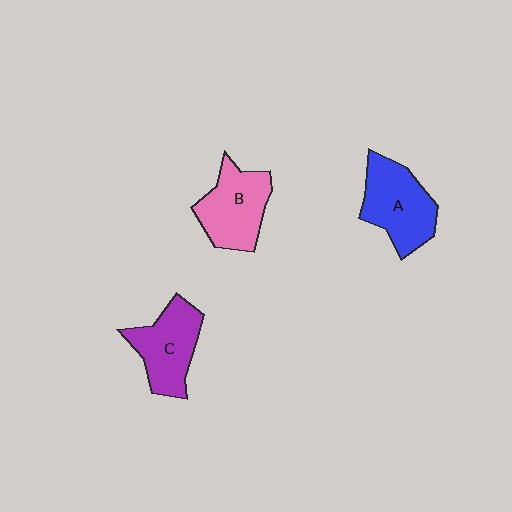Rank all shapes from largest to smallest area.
From largest to smallest: A (blue), B (pink), C (purple).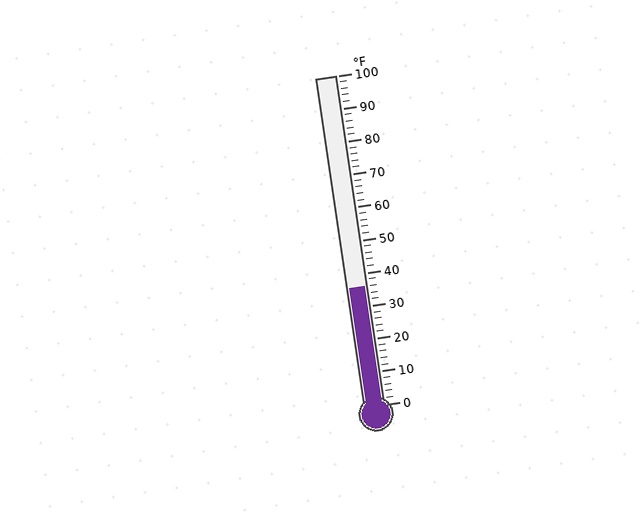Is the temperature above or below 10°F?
The temperature is above 10°F.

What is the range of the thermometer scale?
The thermometer scale ranges from 0°F to 100°F.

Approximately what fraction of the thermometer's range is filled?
The thermometer is filled to approximately 35% of its range.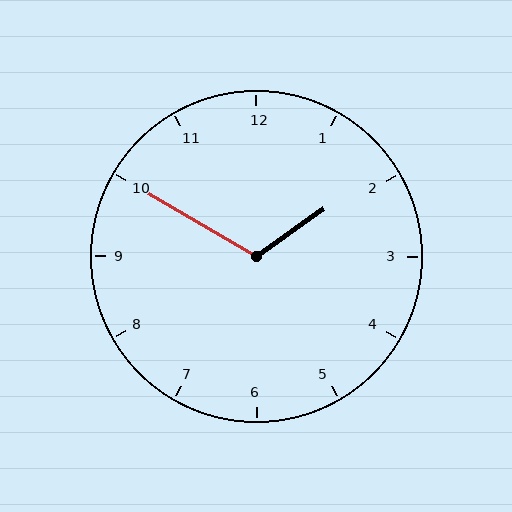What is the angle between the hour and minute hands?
Approximately 115 degrees.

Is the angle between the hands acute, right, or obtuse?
It is obtuse.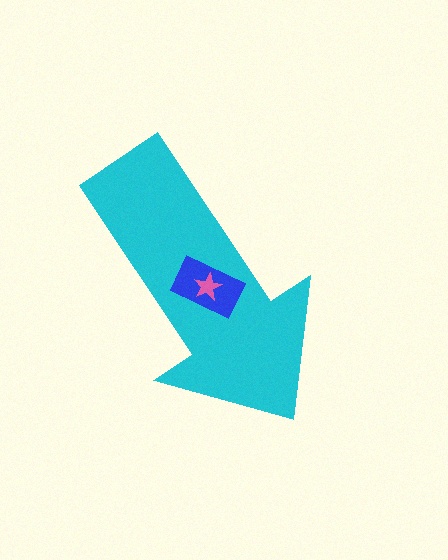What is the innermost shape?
The pink star.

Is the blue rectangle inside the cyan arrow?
Yes.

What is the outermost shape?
The cyan arrow.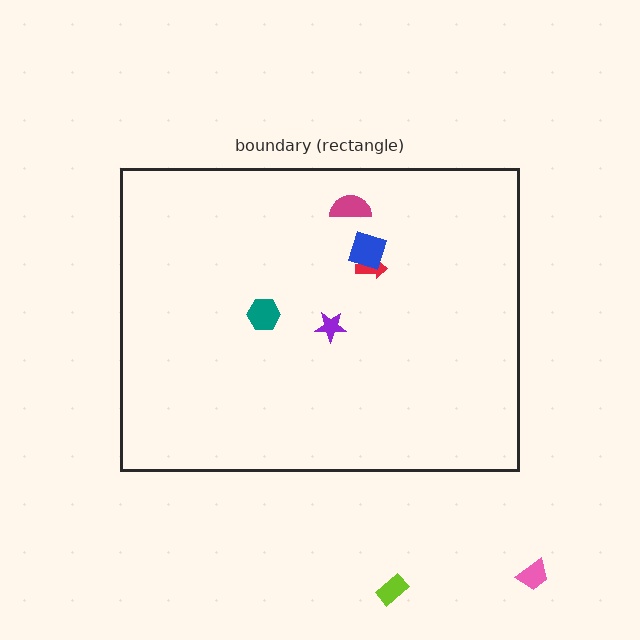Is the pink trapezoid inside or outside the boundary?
Outside.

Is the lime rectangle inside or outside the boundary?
Outside.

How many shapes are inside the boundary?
5 inside, 2 outside.